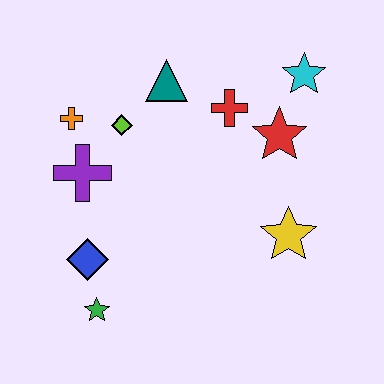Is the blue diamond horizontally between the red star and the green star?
No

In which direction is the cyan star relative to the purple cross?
The cyan star is to the right of the purple cross.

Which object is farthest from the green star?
The cyan star is farthest from the green star.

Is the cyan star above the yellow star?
Yes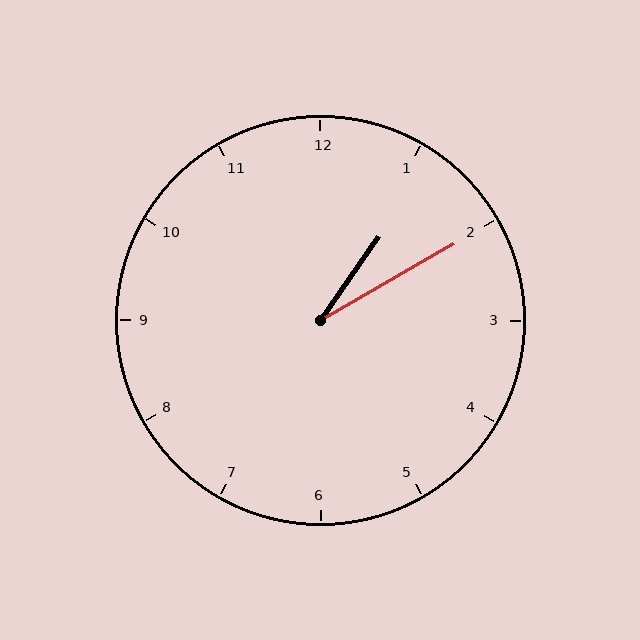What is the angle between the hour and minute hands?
Approximately 25 degrees.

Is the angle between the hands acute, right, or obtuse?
It is acute.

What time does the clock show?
1:10.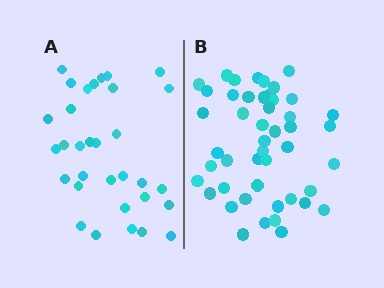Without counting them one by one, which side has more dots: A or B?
Region B (the right region) has more dots.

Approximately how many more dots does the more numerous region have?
Region B has approximately 15 more dots than region A.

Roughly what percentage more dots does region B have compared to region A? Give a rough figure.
About 45% more.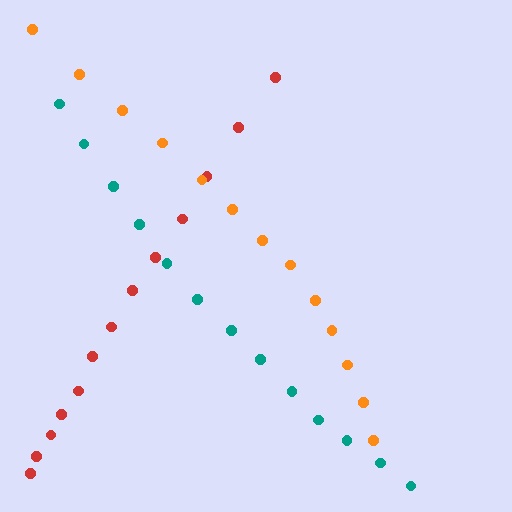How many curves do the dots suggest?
There are 3 distinct paths.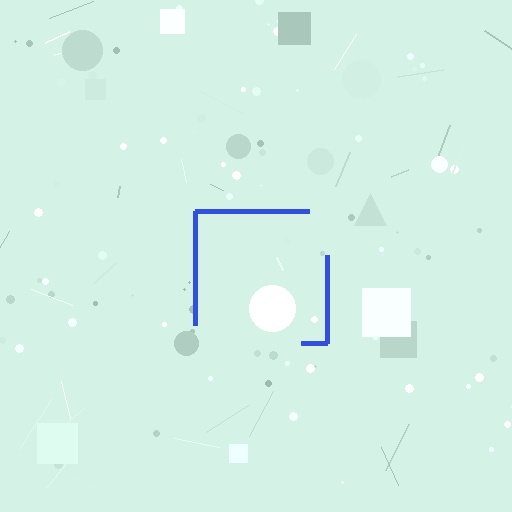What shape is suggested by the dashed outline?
The dashed outline suggests a square.